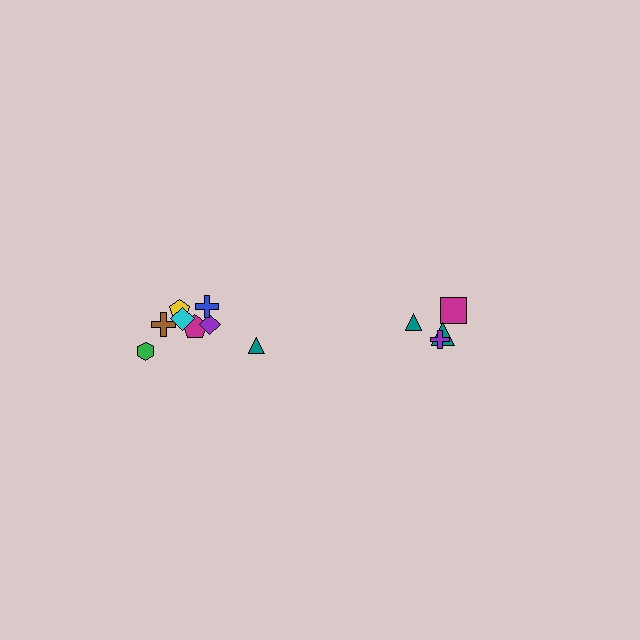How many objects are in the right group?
There are 4 objects.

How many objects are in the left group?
There are 8 objects.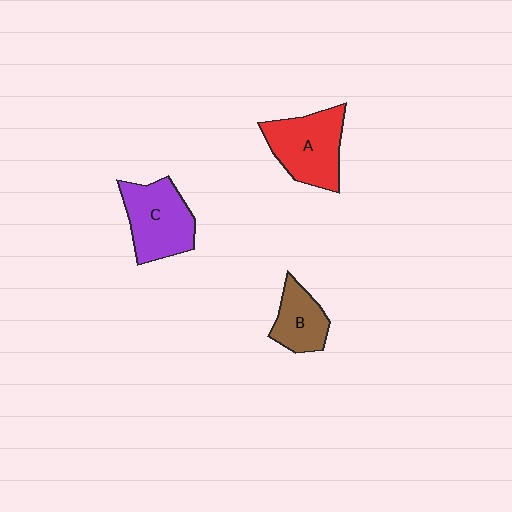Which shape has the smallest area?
Shape B (brown).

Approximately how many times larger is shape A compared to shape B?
Approximately 1.6 times.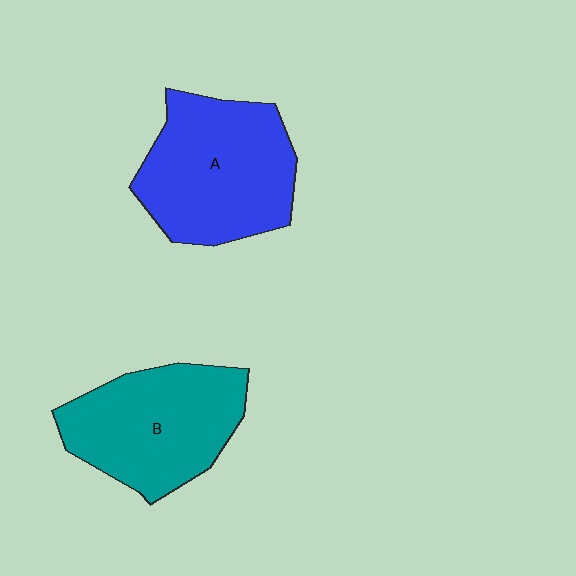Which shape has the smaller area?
Shape B (teal).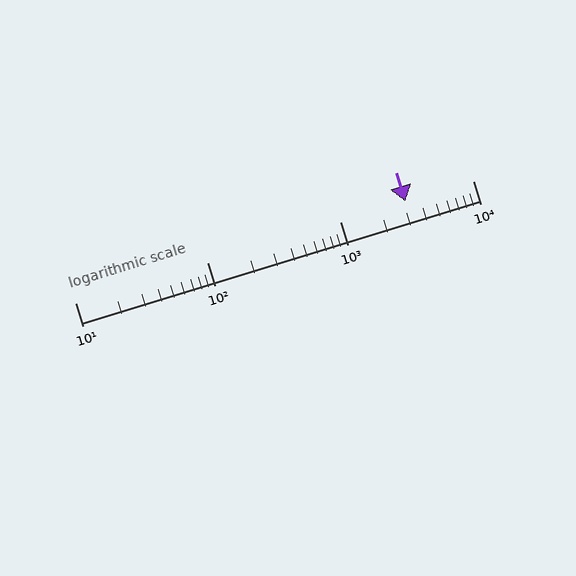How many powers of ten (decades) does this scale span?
The scale spans 3 decades, from 10 to 10000.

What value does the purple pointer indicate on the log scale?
The pointer indicates approximately 3100.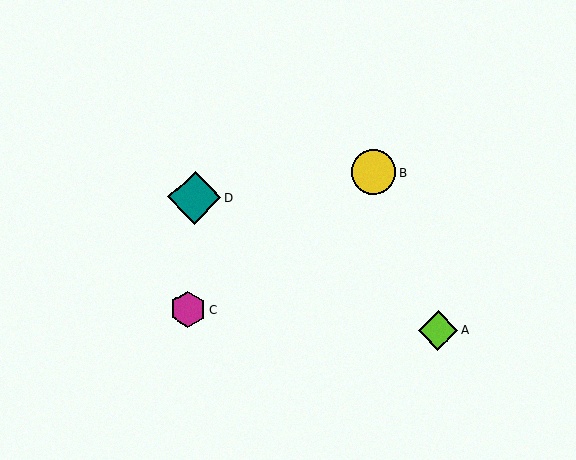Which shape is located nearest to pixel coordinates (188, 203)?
The teal diamond (labeled D) at (195, 197) is nearest to that location.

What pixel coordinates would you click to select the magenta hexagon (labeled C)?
Click at (188, 309) to select the magenta hexagon C.